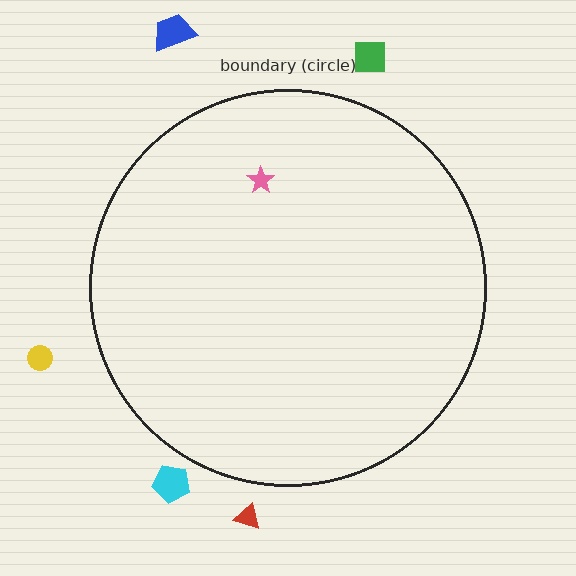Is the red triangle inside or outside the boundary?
Outside.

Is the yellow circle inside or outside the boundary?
Outside.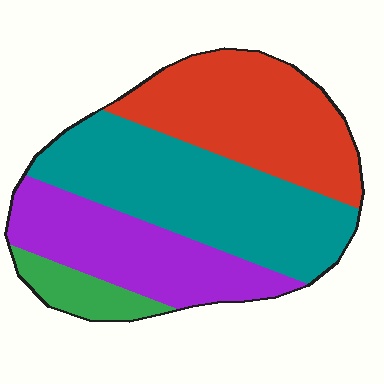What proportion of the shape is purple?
Purple takes up about one quarter (1/4) of the shape.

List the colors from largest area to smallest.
From largest to smallest: teal, red, purple, green.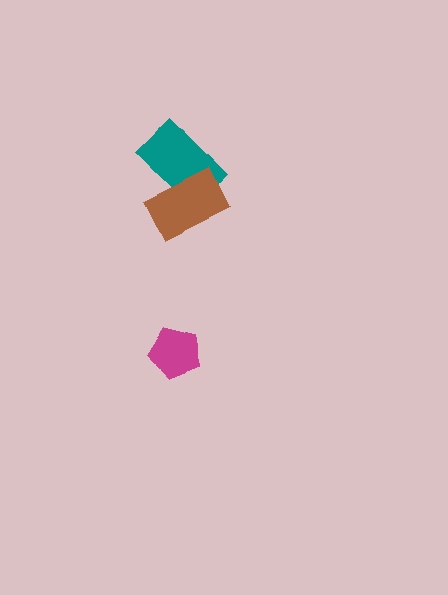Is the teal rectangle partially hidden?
Yes, it is partially covered by another shape.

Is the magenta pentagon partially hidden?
No, no other shape covers it.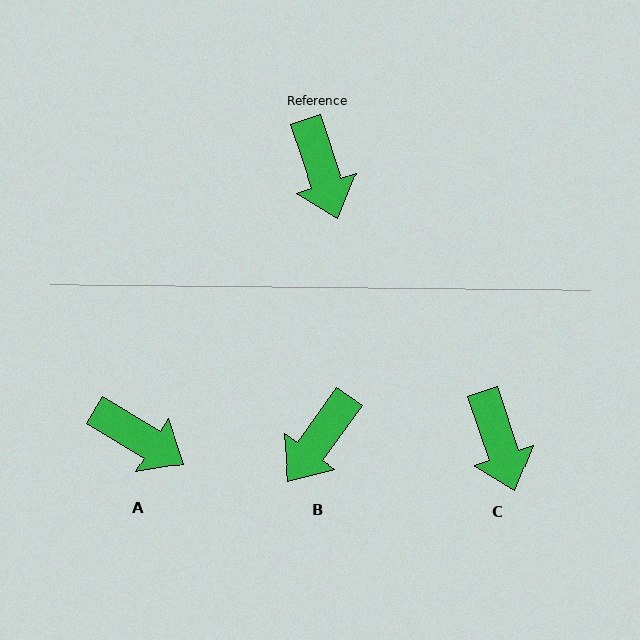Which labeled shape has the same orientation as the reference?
C.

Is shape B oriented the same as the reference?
No, it is off by about 54 degrees.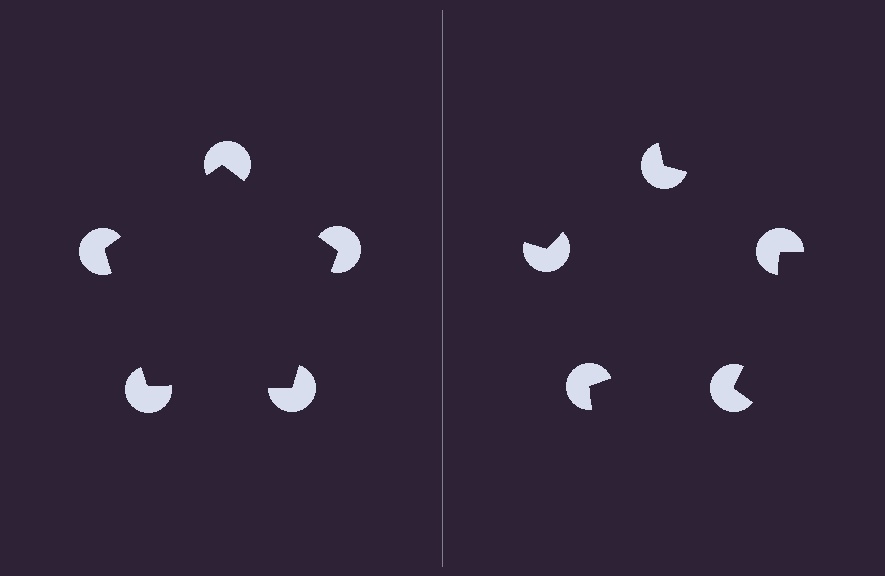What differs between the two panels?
The pac-man discs are positioned identically on both sides; only the wedge orientations differ. On the left they align to a pentagon; on the right they are misaligned.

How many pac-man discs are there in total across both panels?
10 — 5 on each side.